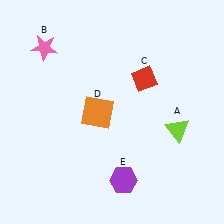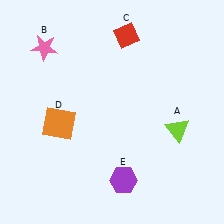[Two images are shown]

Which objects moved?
The objects that moved are: the red diamond (C), the orange square (D).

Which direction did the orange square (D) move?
The orange square (D) moved left.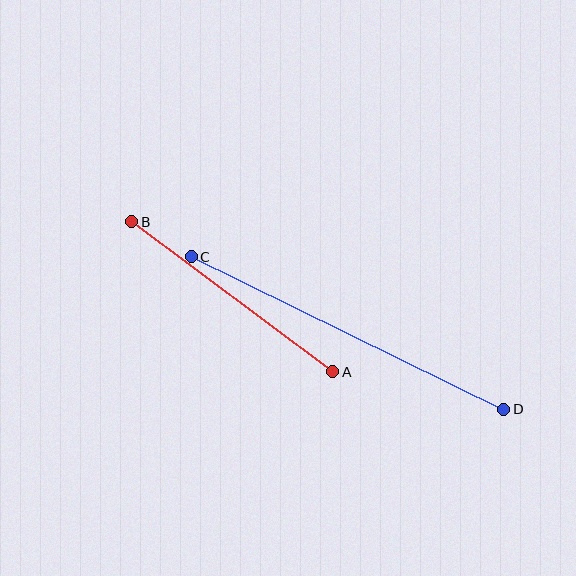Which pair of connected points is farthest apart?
Points C and D are farthest apart.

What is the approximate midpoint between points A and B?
The midpoint is at approximately (232, 297) pixels.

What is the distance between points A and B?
The distance is approximately 251 pixels.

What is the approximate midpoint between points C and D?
The midpoint is at approximately (348, 333) pixels.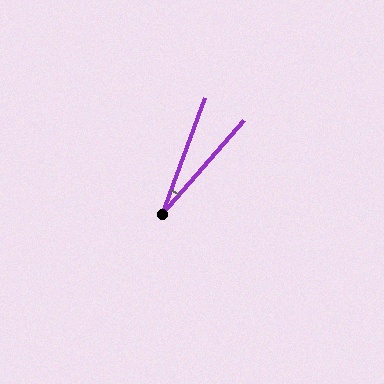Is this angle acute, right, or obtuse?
It is acute.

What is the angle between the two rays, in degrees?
Approximately 21 degrees.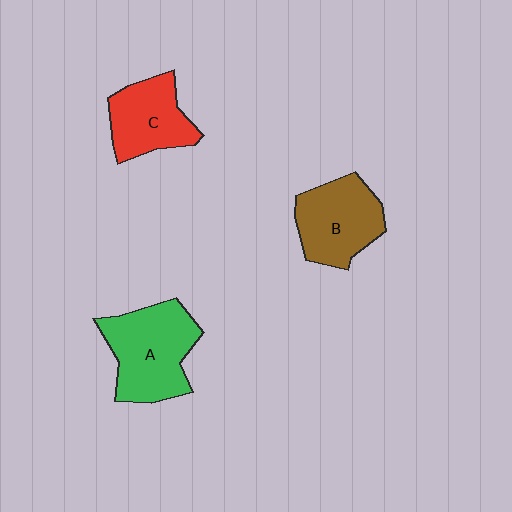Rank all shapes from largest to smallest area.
From largest to smallest: A (green), B (brown), C (red).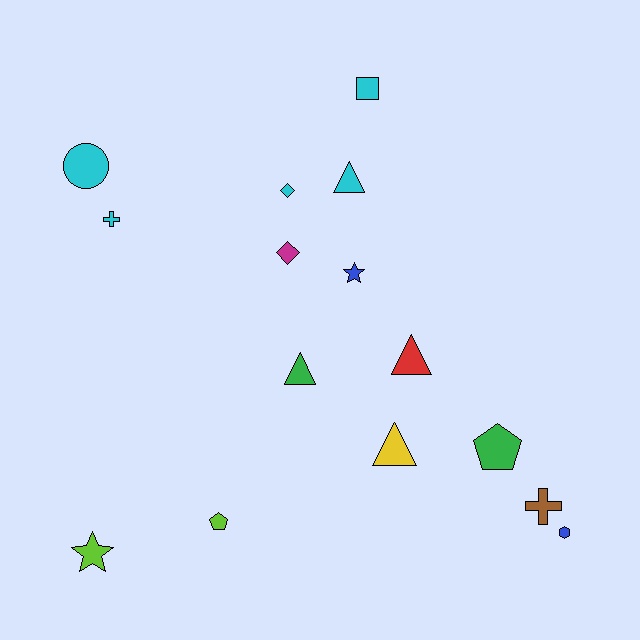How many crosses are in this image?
There are 2 crosses.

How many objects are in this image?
There are 15 objects.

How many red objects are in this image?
There is 1 red object.